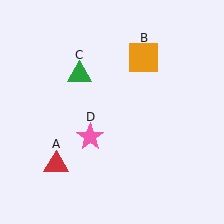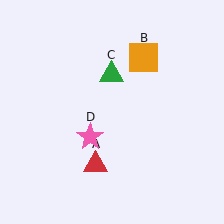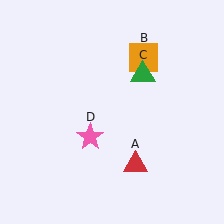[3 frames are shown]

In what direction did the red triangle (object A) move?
The red triangle (object A) moved right.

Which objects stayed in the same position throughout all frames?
Orange square (object B) and pink star (object D) remained stationary.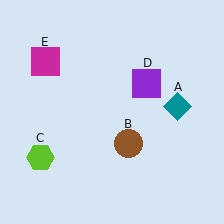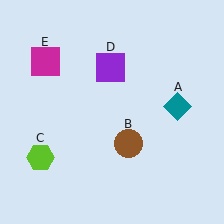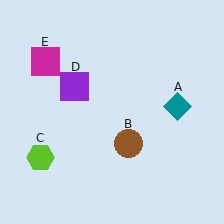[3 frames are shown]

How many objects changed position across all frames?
1 object changed position: purple square (object D).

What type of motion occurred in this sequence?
The purple square (object D) rotated counterclockwise around the center of the scene.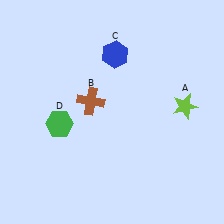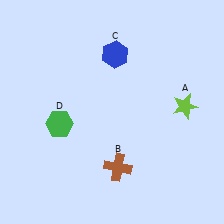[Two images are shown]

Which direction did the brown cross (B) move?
The brown cross (B) moved down.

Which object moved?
The brown cross (B) moved down.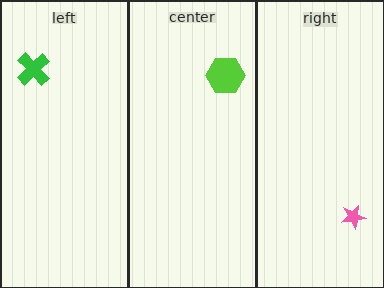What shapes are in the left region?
The green cross.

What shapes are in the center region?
The lime hexagon.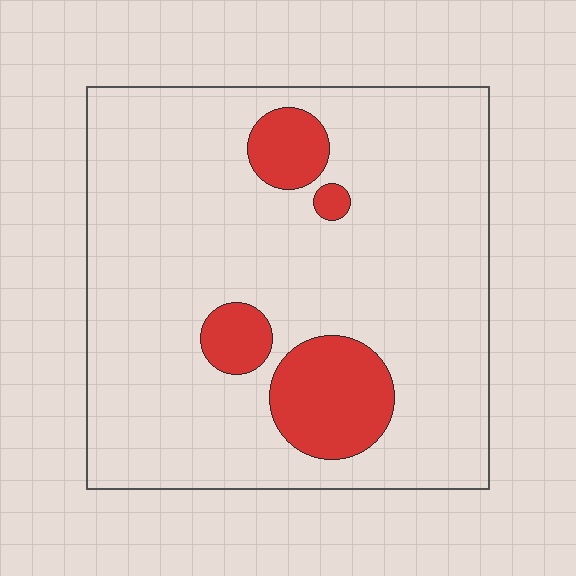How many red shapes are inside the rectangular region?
4.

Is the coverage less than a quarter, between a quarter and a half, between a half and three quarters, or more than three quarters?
Less than a quarter.